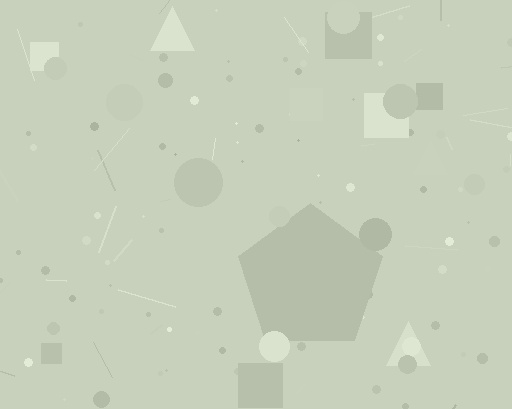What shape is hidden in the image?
A pentagon is hidden in the image.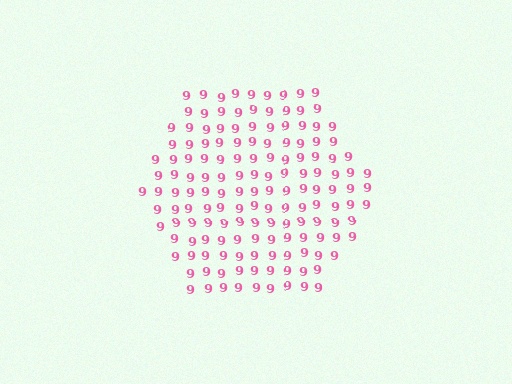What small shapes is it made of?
It is made of small digit 9's.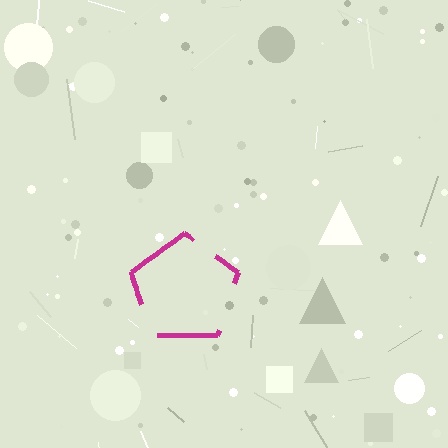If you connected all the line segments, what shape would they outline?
They would outline a pentagon.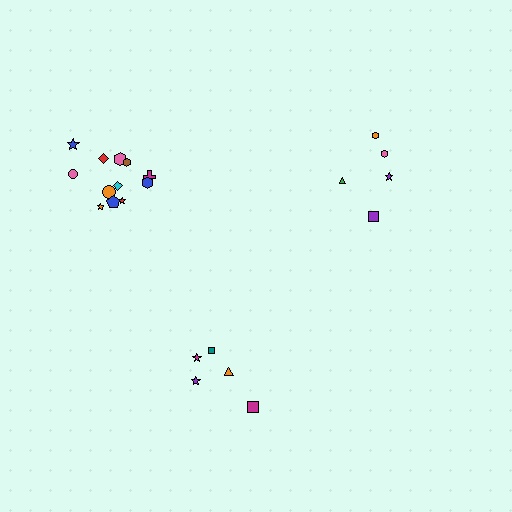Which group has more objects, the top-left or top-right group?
The top-left group.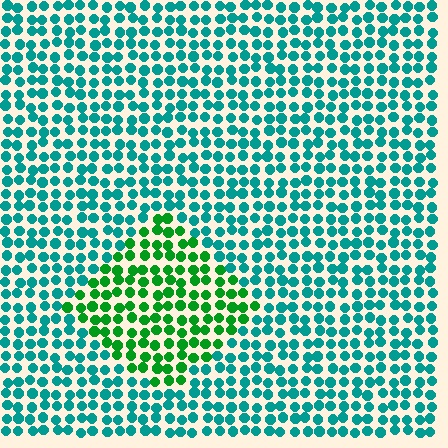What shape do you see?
I see a diamond.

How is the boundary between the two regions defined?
The boundary is defined purely by a slight shift in hue (about 46 degrees). Spacing, size, and orientation are identical on both sides.